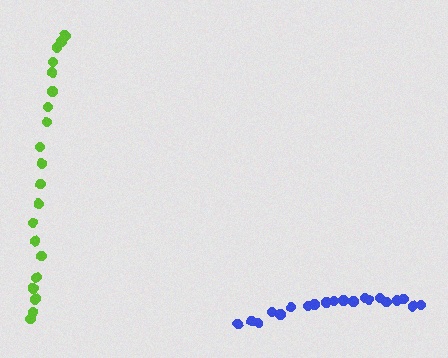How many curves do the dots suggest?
There are 2 distinct paths.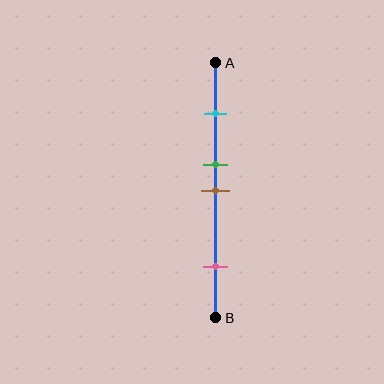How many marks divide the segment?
There are 4 marks dividing the segment.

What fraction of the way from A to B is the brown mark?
The brown mark is approximately 50% (0.5) of the way from A to B.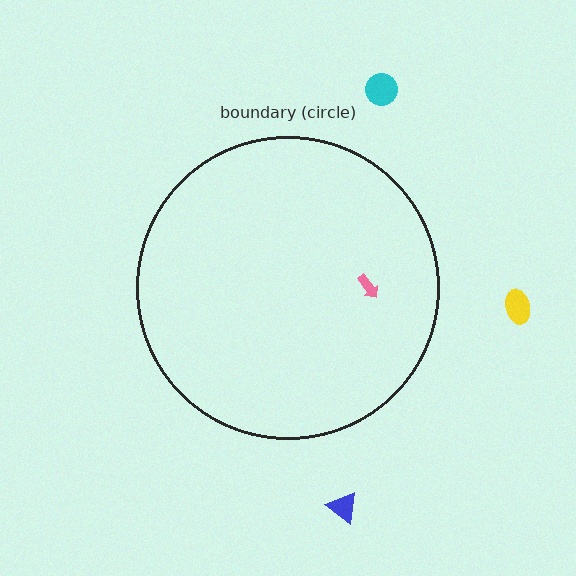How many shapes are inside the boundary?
1 inside, 3 outside.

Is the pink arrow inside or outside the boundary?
Inside.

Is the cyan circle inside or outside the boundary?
Outside.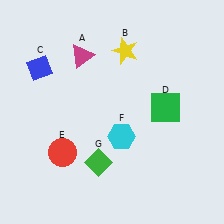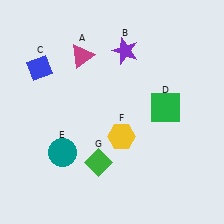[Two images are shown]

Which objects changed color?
B changed from yellow to purple. E changed from red to teal. F changed from cyan to yellow.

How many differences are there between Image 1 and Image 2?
There are 3 differences between the two images.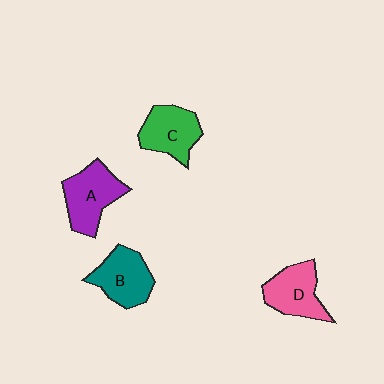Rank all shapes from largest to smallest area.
From largest to smallest: A (purple), B (teal), C (green), D (pink).